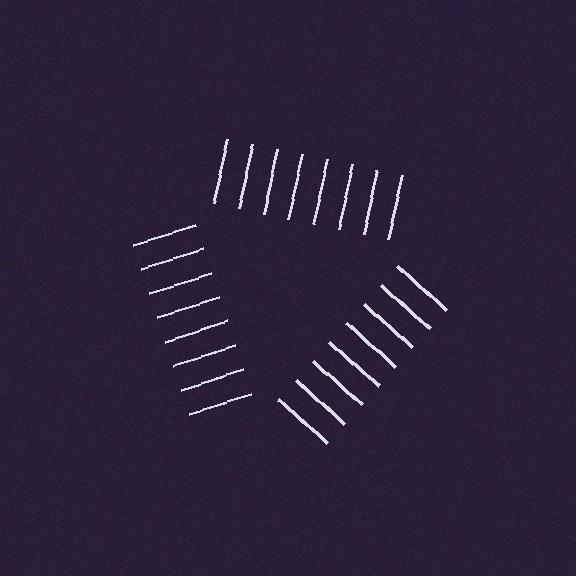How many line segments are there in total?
24 — 8 along each of the 3 edges.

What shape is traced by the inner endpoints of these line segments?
An illusory triangle — the line segments terminate on its edges but no continuous stroke is drawn.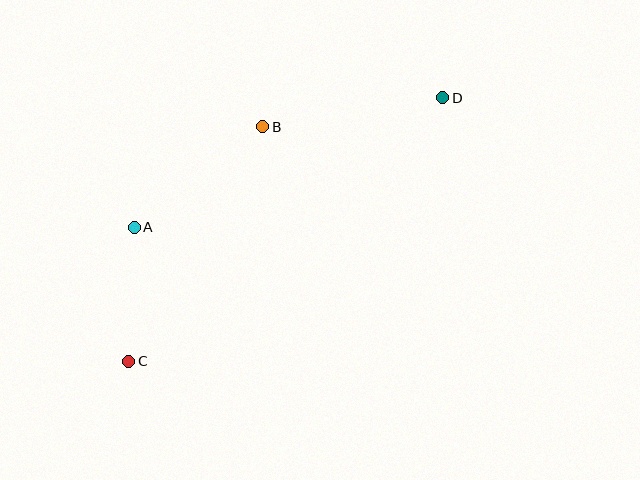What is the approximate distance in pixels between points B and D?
The distance between B and D is approximately 183 pixels.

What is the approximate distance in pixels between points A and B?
The distance between A and B is approximately 163 pixels.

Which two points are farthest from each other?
Points C and D are farthest from each other.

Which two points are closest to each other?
Points A and C are closest to each other.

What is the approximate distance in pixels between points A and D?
The distance between A and D is approximately 335 pixels.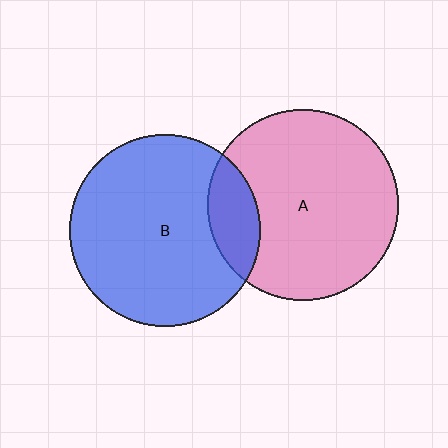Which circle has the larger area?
Circle B (blue).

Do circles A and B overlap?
Yes.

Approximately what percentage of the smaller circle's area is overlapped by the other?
Approximately 15%.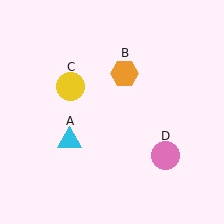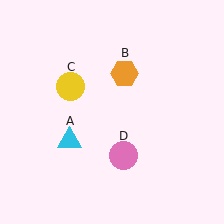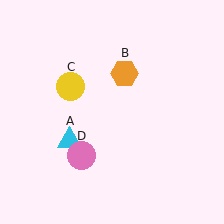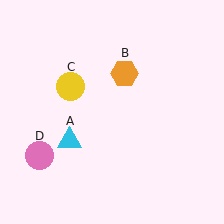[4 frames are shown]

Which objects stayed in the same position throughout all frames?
Cyan triangle (object A) and orange hexagon (object B) and yellow circle (object C) remained stationary.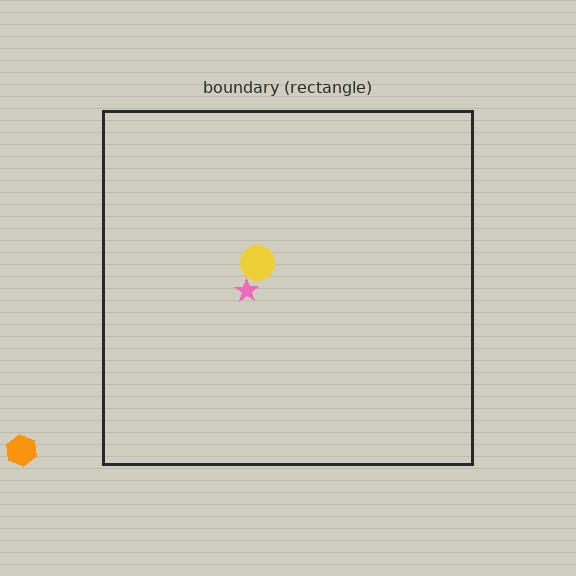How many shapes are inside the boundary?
2 inside, 1 outside.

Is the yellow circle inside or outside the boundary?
Inside.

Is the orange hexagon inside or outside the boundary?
Outside.